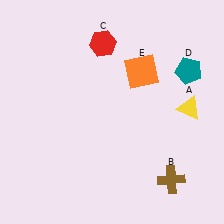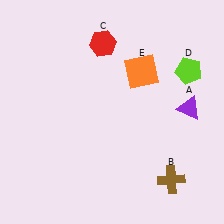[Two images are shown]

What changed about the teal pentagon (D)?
In Image 1, D is teal. In Image 2, it changed to lime.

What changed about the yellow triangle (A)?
In Image 1, A is yellow. In Image 2, it changed to purple.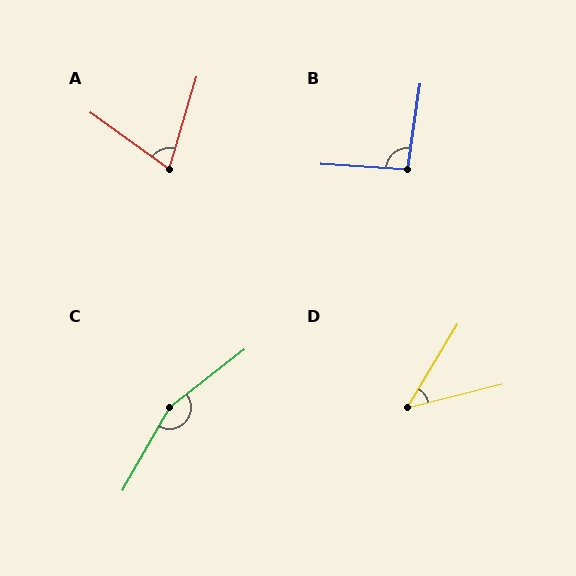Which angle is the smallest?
D, at approximately 45 degrees.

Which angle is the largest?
C, at approximately 157 degrees.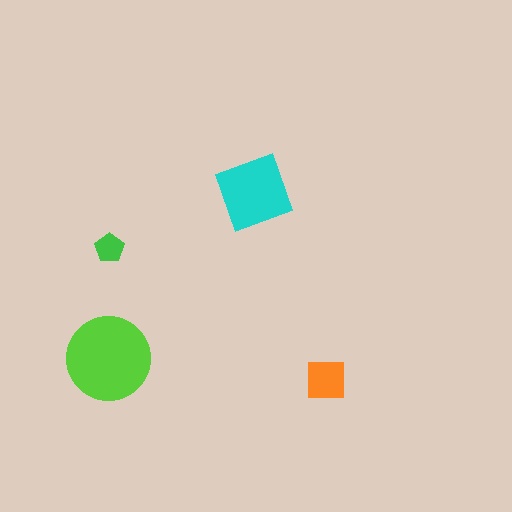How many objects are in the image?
There are 4 objects in the image.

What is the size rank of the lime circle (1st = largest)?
1st.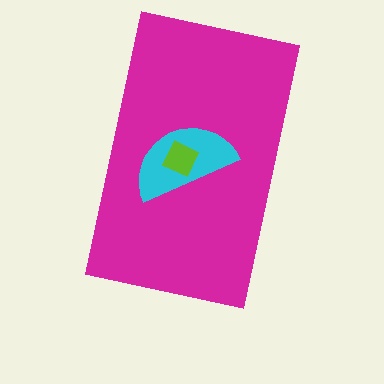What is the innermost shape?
The lime diamond.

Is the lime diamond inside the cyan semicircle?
Yes.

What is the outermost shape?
The magenta rectangle.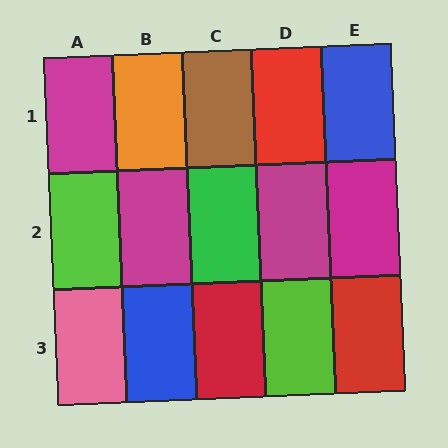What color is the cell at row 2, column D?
Magenta.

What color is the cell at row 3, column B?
Blue.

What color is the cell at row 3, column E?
Red.